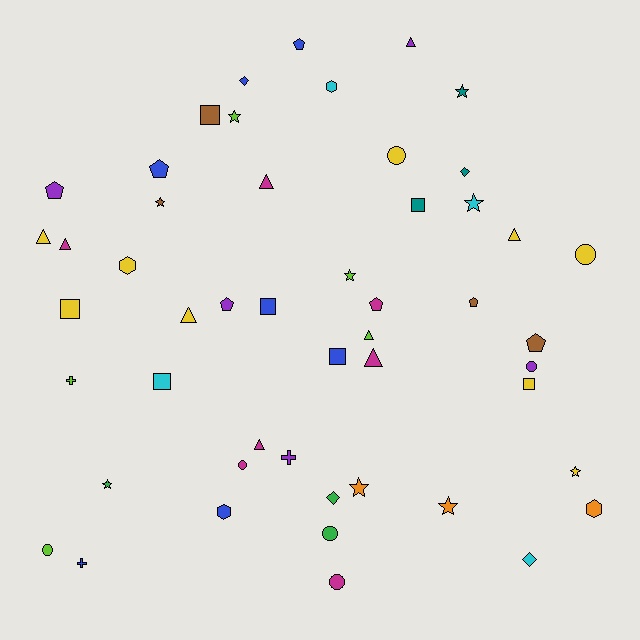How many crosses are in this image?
There are 3 crosses.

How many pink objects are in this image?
There are no pink objects.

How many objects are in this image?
There are 50 objects.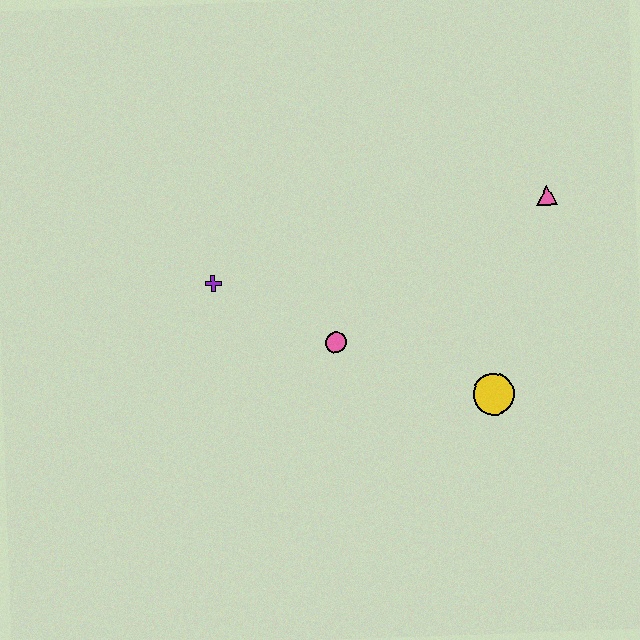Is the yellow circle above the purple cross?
No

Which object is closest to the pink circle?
The purple cross is closest to the pink circle.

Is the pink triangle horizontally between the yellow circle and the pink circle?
No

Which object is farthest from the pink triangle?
The purple cross is farthest from the pink triangle.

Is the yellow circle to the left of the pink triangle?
Yes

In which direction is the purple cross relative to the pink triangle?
The purple cross is to the left of the pink triangle.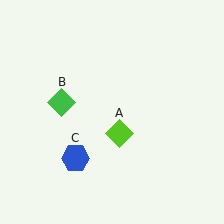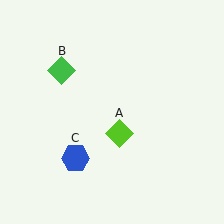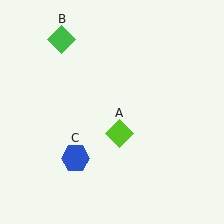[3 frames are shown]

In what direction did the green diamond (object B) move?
The green diamond (object B) moved up.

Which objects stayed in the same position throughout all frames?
Lime diamond (object A) and blue hexagon (object C) remained stationary.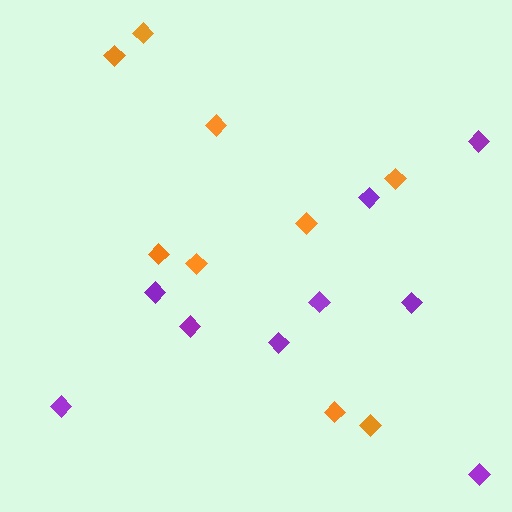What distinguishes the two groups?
There are 2 groups: one group of orange diamonds (9) and one group of purple diamonds (9).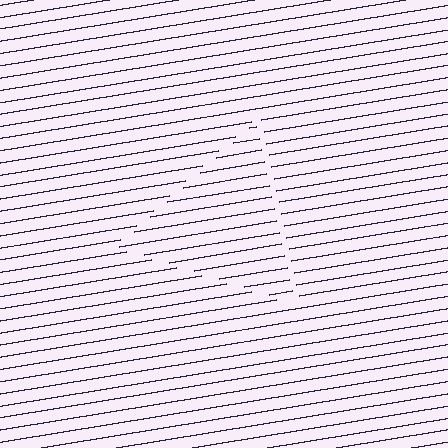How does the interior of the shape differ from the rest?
The interior of the shape contains the same grating, shifted by half a period — the contour is defined by the phase discontinuity where line-ends from the inner and outer gratings abut.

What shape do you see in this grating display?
An illusory triangle. The interior of the shape contains the same grating, shifted by half a period — the contour is defined by the phase discontinuity where line-ends from the inner and outer gratings abut.